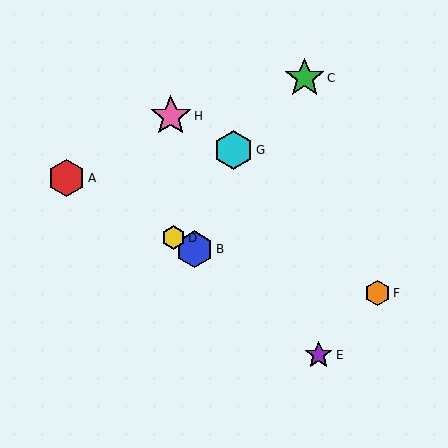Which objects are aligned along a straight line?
Objects A, B, D are aligned along a straight line.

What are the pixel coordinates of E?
Object E is at (319, 355).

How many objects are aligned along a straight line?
3 objects (A, B, D) are aligned along a straight line.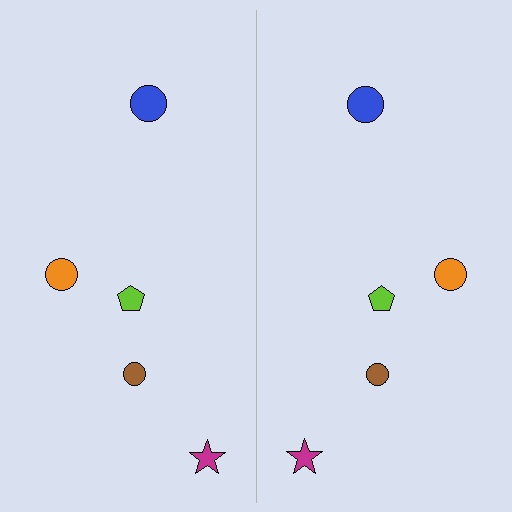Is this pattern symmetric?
Yes, this pattern has bilateral (reflection) symmetry.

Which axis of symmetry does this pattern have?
The pattern has a vertical axis of symmetry running through the center of the image.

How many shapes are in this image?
There are 10 shapes in this image.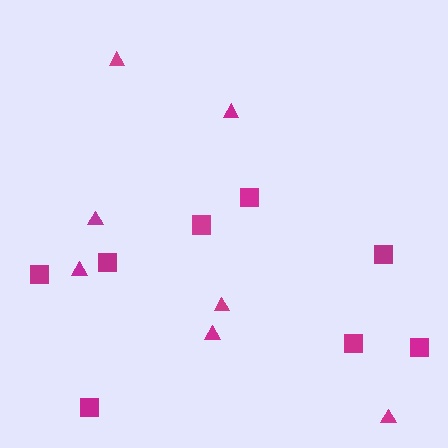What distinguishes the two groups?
There are 2 groups: one group of squares (8) and one group of triangles (7).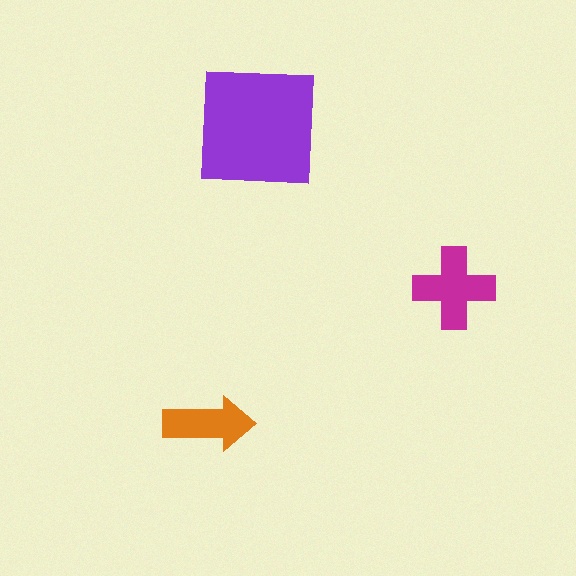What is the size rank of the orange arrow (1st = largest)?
3rd.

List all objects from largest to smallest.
The purple square, the magenta cross, the orange arrow.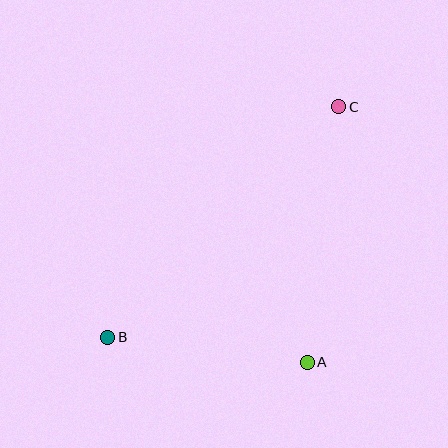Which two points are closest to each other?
Points A and B are closest to each other.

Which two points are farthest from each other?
Points B and C are farthest from each other.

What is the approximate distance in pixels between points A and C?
The distance between A and C is approximately 257 pixels.